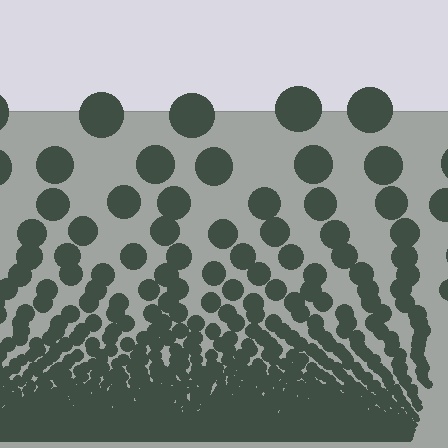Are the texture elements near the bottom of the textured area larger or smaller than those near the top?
Smaller. The gradient is inverted — elements near the bottom are smaller and denser.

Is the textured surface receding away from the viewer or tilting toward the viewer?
The surface appears to tilt toward the viewer. Texture elements get larger and sparser toward the top.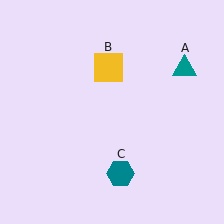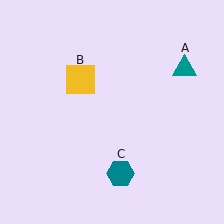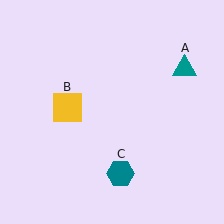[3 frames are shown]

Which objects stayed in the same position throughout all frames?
Teal triangle (object A) and teal hexagon (object C) remained stationary.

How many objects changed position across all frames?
1 object changed position: yellow square (object B).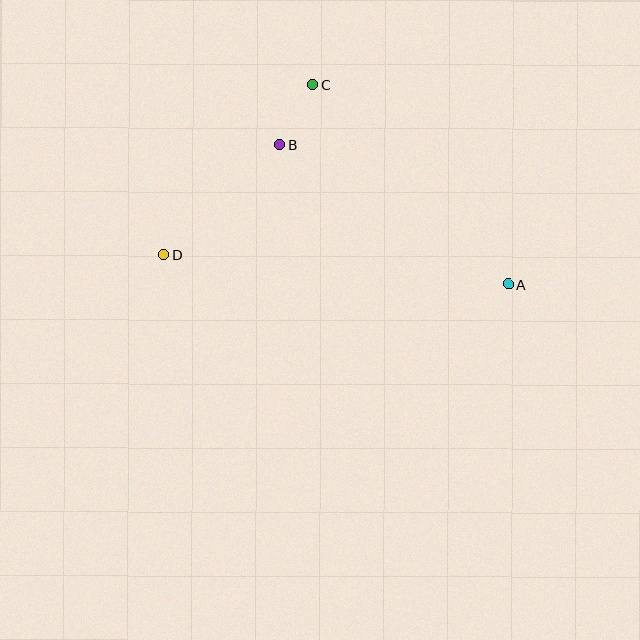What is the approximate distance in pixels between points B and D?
The distance between B and D is approximately 160 pixels.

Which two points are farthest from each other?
Points A and D are farthest from each other.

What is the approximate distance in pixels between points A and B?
The distance between A and B is approximately 268 pixels.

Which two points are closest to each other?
Points B and C are closest to each other.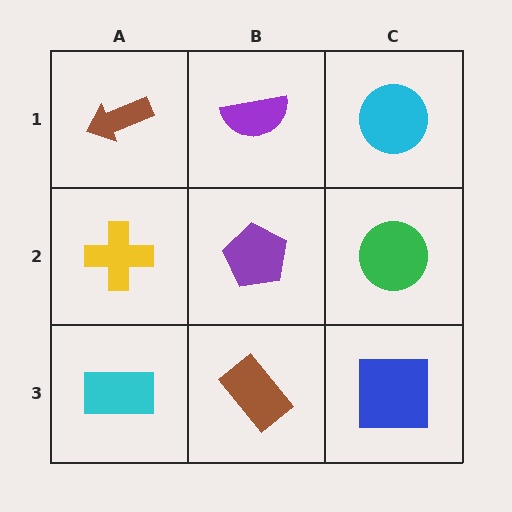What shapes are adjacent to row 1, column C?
A green circle (row 2, column C), a purple semicircle (row 1, column B).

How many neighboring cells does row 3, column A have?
2.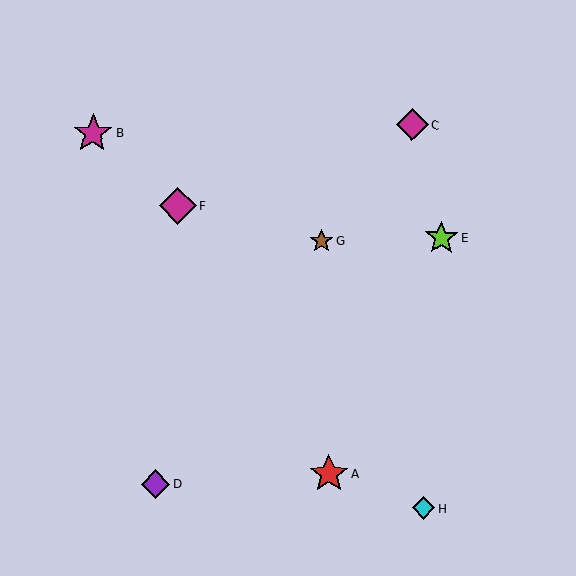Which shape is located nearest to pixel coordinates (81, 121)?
The magenta star (labeled B) at (93, 134) is nearest to that location.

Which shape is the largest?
The magenta star (labeled B) is the largest.